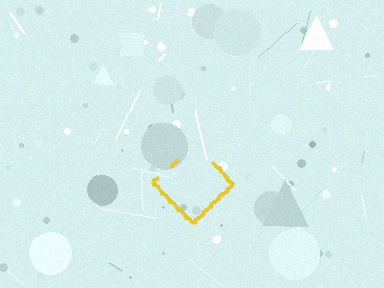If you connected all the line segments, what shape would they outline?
They would outline a diamond.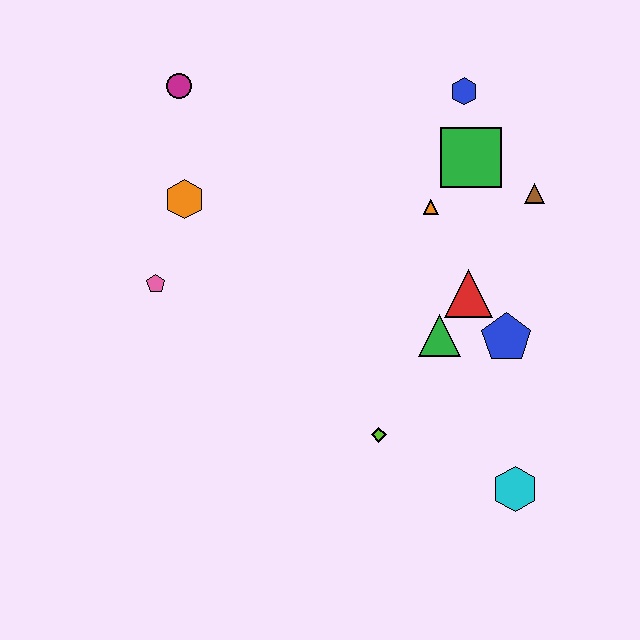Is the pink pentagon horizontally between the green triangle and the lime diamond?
No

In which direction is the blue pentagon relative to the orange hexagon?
The blue pentagon is to the right of the orange hexagon.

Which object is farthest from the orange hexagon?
The cyan hexagon is farthest from the orange hexagon.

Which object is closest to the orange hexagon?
The pink pentagon is closest to the orange hexagon.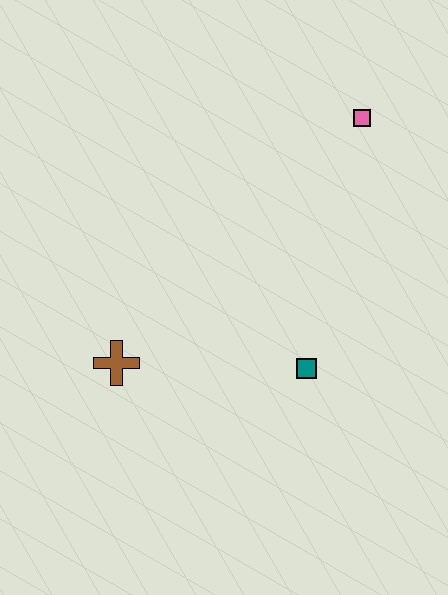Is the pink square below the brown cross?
No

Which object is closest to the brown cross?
The teal square is closest to the brown cross.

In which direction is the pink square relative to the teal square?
The pink square is above the teal square.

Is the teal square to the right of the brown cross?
Yes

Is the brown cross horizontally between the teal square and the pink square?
No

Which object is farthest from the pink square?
The brown cross is farthest from the pink square.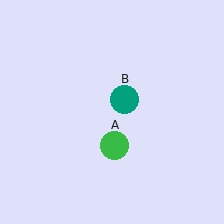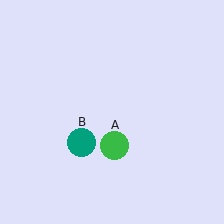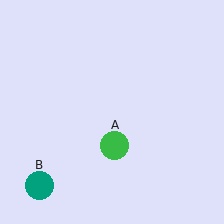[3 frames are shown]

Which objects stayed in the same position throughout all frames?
Green circle (object A) remained stationary.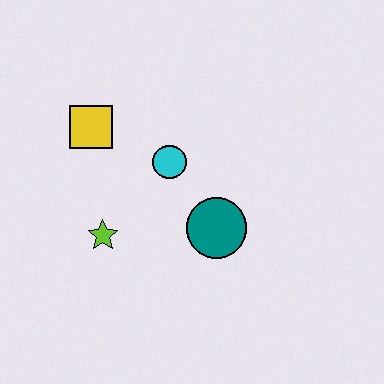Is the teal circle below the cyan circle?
Yes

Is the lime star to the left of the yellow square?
No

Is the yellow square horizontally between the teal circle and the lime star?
No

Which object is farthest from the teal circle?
The yellow square is farthest from the teal circle.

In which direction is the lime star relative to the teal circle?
The lime star is to the left of the teal circle.